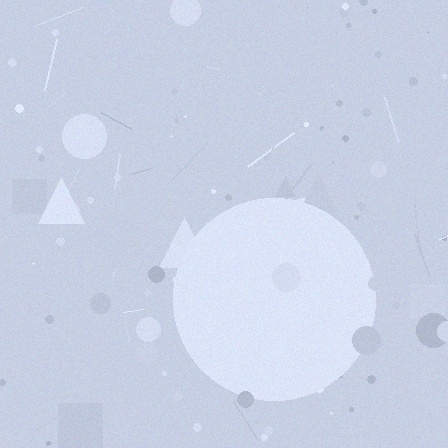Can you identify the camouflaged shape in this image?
The camouflaged shape is a circle.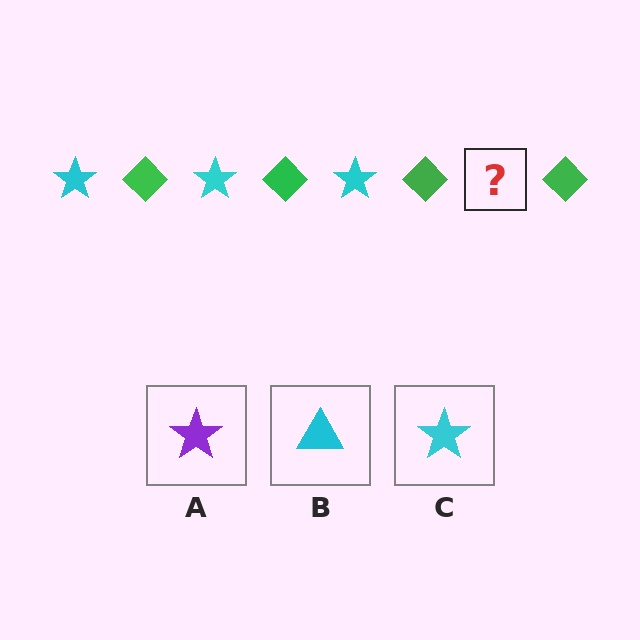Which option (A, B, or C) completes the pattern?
C.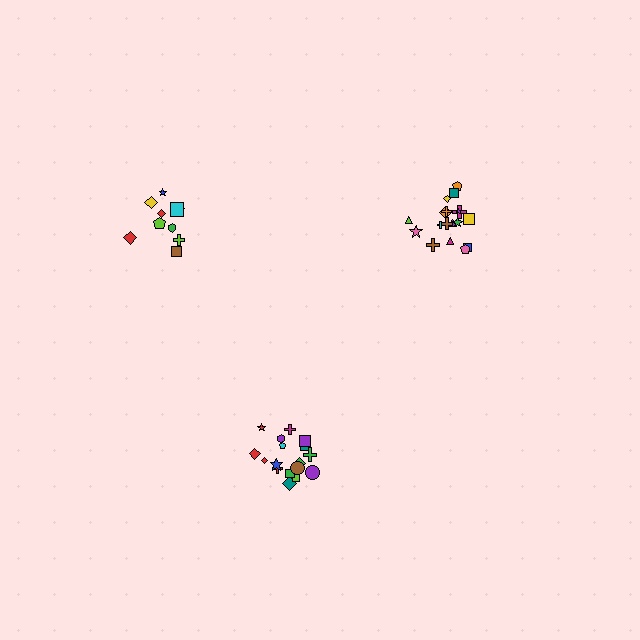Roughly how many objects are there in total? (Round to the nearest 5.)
Roughly 45 objects in total.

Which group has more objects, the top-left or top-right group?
The top-right group.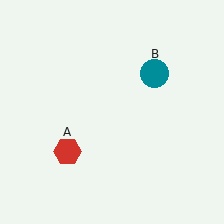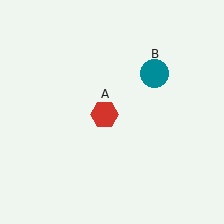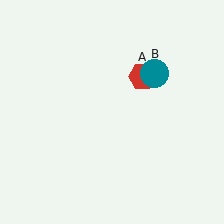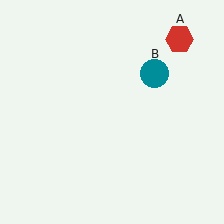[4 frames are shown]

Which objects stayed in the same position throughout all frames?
Teal circle (object B) remained stationary.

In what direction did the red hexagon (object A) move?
The red hexagon (object A) moved up and to the right.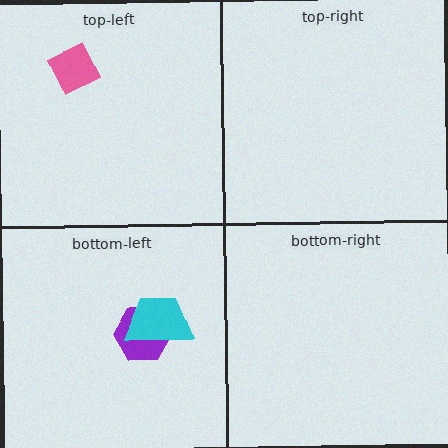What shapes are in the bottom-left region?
The purple hexagon, the cyan trapezoid.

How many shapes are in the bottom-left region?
2.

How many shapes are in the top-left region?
1.